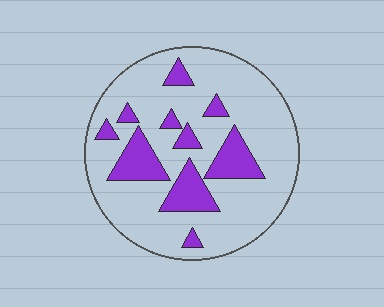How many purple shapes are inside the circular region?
10.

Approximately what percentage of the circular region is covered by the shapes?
Approximately 20%.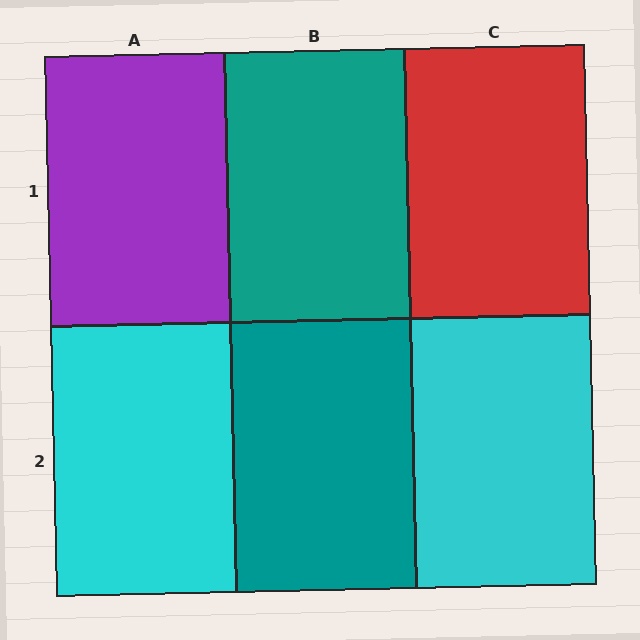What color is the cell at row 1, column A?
Purple.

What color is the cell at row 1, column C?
Red.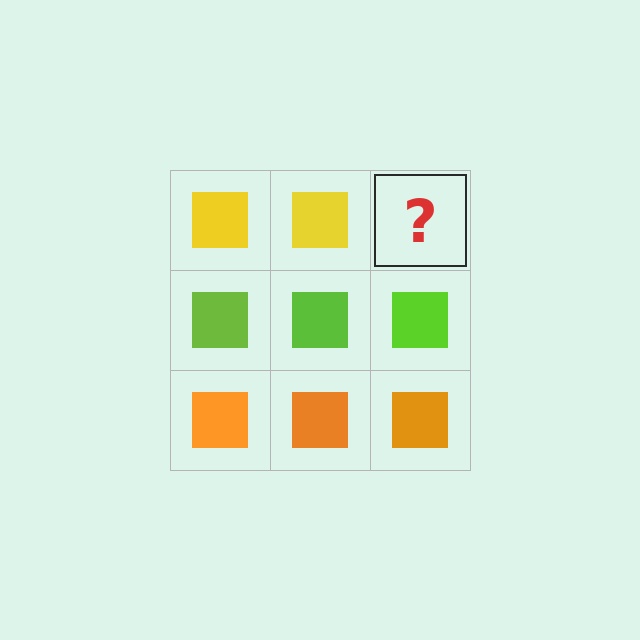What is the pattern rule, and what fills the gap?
The rule is that each row has a consistent color. The gap should be filled with a yellow square.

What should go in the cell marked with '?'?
The missing cell should contain a yellow square.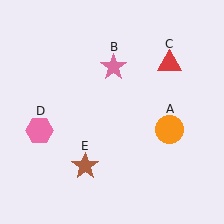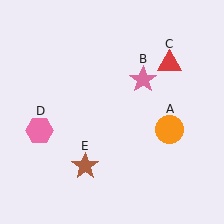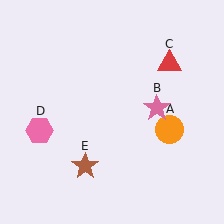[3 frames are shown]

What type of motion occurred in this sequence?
The pink star (object B) rotated clockwise around the center of the scene.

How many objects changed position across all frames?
1 object changed position: pink star (object B).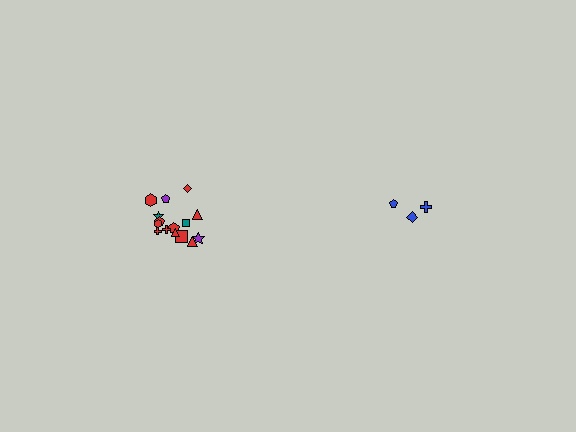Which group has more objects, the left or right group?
The left group.